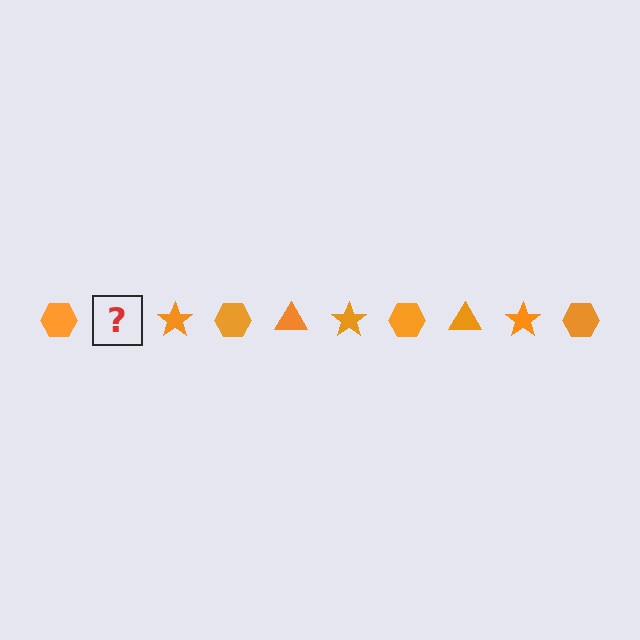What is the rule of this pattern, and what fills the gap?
The rule is that the pattern cycles through hexagon, triangle, star shapes in orange. The gap should be filled with an orange triangle.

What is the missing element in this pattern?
The missing element is an orange triangle.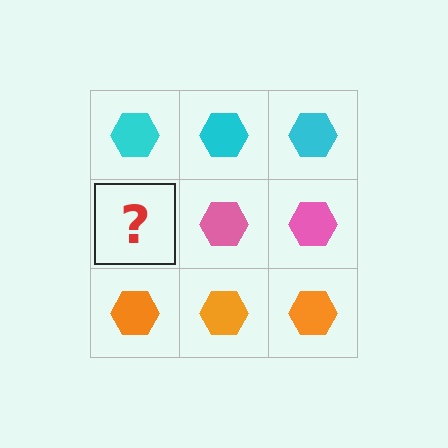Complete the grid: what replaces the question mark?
The question mark should be replaced with a pink hexagon.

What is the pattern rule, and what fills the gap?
The rule is that each row has a consistent color. The gap should be filled with a pink hexagon.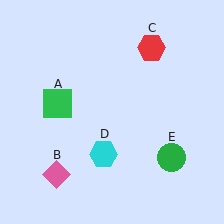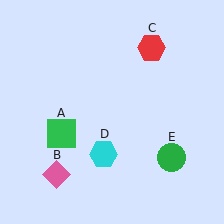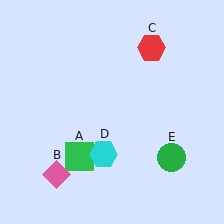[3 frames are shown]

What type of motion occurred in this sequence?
The green square (object A) rotated counterclockwise around the center of the scene.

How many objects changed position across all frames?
1 object changed position: green square (object A).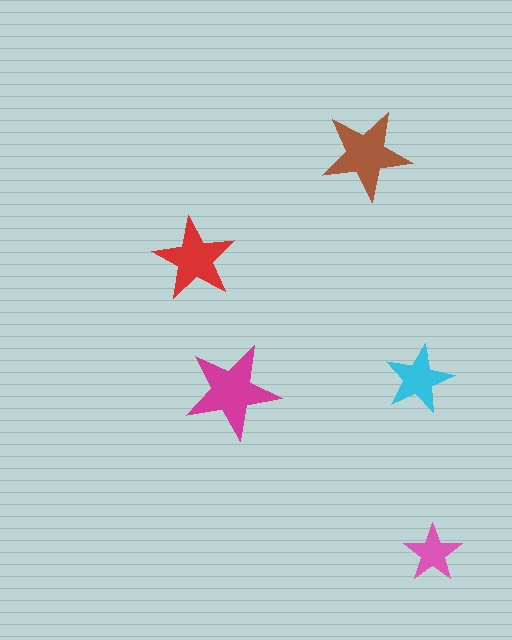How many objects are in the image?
There are 5 objects in the image.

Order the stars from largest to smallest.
the magenta one, the brown one, the red one, the cyan one, the pink one.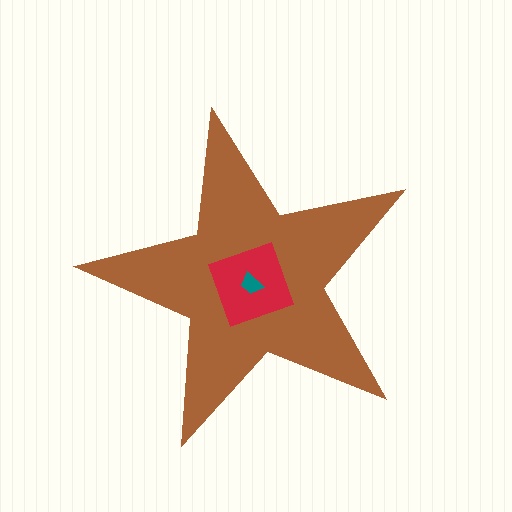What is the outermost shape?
The brown star.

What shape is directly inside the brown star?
The red diamond.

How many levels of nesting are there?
3.